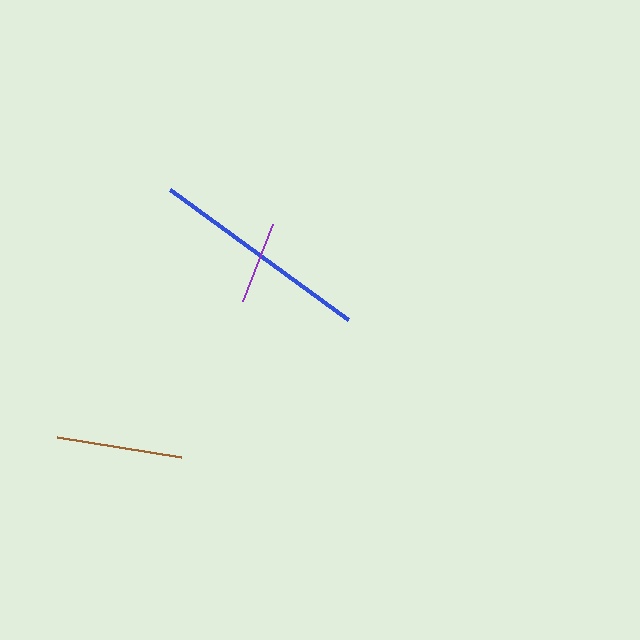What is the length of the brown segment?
The brown segment is approximately 126 pixels long.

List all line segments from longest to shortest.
From longest to shortest: blue, brown, purple.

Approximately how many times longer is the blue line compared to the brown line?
The blue line is approximately 1.8 times the length of the brown line.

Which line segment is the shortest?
The purple line is the shortest at approximately 83 pixels.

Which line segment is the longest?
The blue line is the longest at approximately 220 pixels.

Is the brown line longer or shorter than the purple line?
The brown line is longer than the purple line.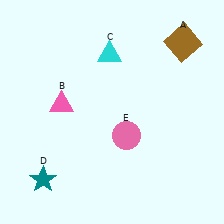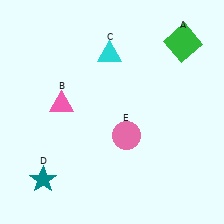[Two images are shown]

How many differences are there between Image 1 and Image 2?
There is 1 difference between the two images.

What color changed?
The square (A) changed from brown in Image 1 to green in Image 2.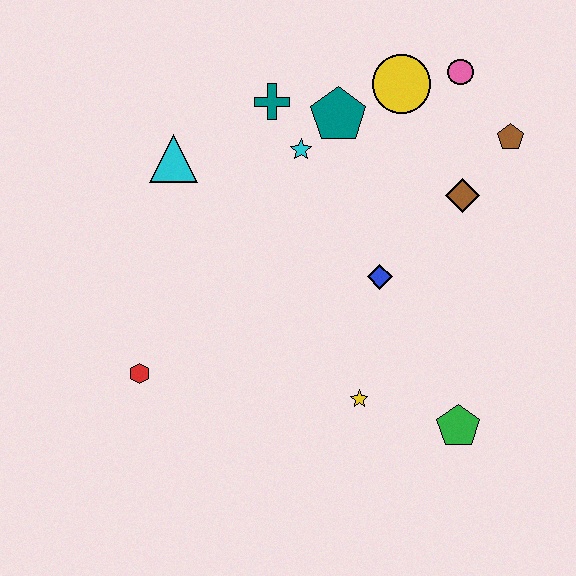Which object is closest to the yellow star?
The green pentagon is closest to the yellow star.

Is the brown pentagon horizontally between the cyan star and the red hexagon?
No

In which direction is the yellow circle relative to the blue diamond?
The yellow circle is above the blue diamond.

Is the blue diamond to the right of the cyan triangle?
Yes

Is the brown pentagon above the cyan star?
Yes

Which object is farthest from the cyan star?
The green pentagon is farthest from the cyan star.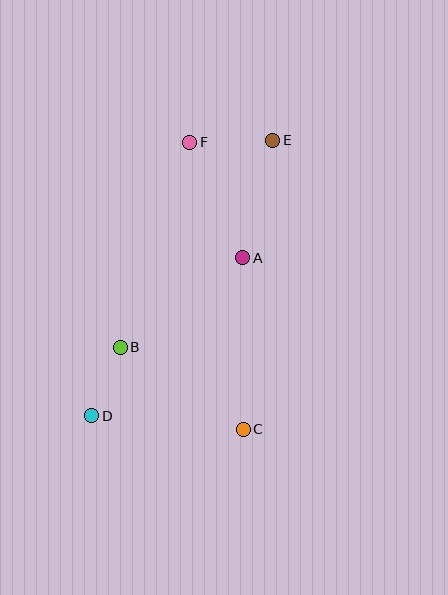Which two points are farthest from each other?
Points D and E are farthest from each other.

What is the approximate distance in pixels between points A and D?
The distance between A and D is approximately 219 pixels.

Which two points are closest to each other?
Points B and D are closest to each other.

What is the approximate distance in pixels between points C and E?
The distance between C and E is approximately 291 pixels.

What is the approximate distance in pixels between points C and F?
The distance between C and F is approximately 292 pixels.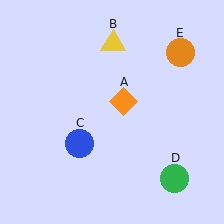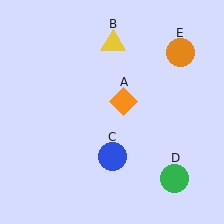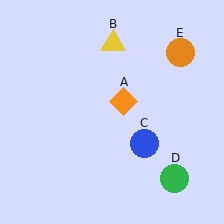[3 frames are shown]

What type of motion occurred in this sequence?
The blue circle (object C) rotated counterclockwise around the center of the scene.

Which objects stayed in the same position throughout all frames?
Orange diamond (object A) and yellow triangle (object B) and green circle (object D) and orange circle (object E) remained stationary.